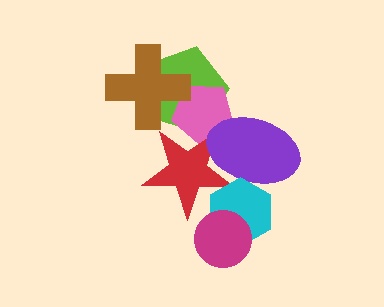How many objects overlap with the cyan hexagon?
3 objects overlap with the cyan hexagon.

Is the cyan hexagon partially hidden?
Yes, it is partially covered by another shape.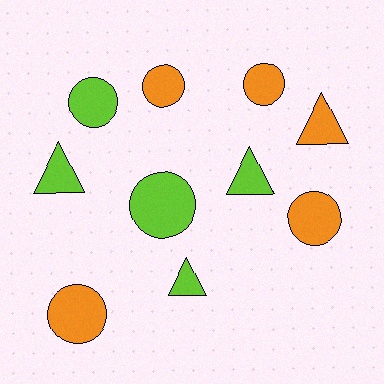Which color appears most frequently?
Orange, with 5 objects.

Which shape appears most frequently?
Circle, with 6 objects.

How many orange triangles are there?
There is 1 orange triangle.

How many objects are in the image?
There are 10 objects.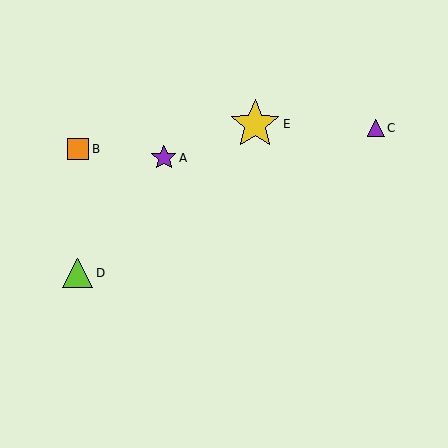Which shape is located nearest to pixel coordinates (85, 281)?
The lime triangle (labeled D) at (78, 273) is nearest to that location.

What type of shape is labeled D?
Shape D is a lime triangle.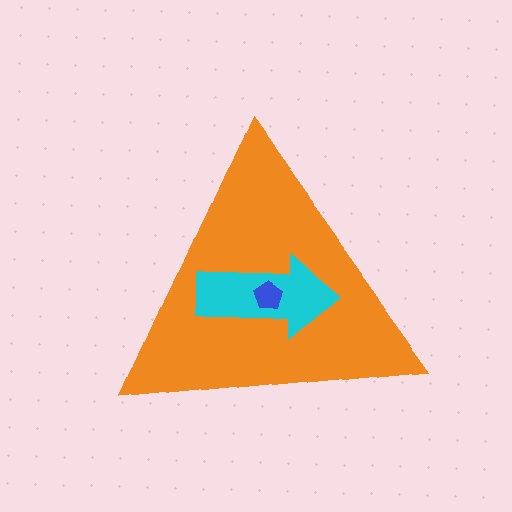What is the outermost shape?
The orange triangle.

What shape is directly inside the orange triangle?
The cyan arrow.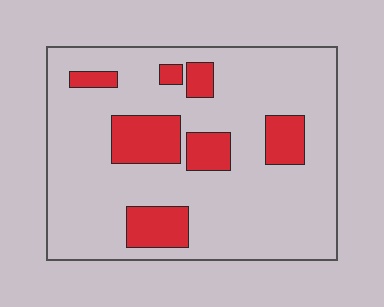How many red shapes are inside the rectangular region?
7.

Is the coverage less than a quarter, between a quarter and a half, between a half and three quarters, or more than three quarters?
Less than a quarter.